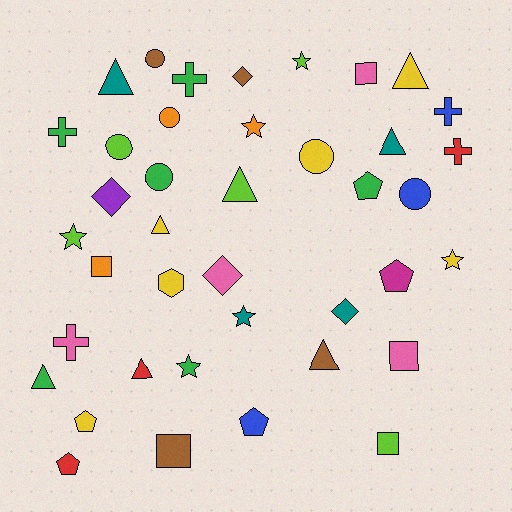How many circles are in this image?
There are 6 circles.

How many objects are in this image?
There are 40 objects.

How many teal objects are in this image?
There are 4 teal objects.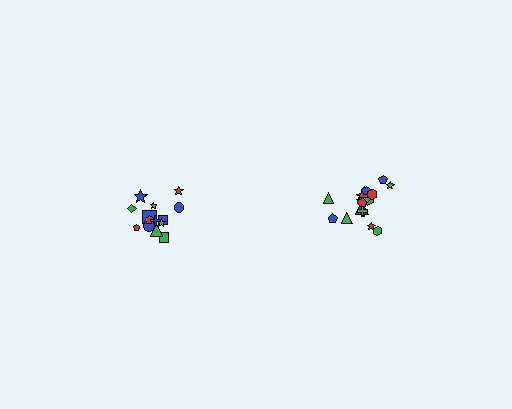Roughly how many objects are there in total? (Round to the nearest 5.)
Roughly 35 objects in total.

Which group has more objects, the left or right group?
The right group.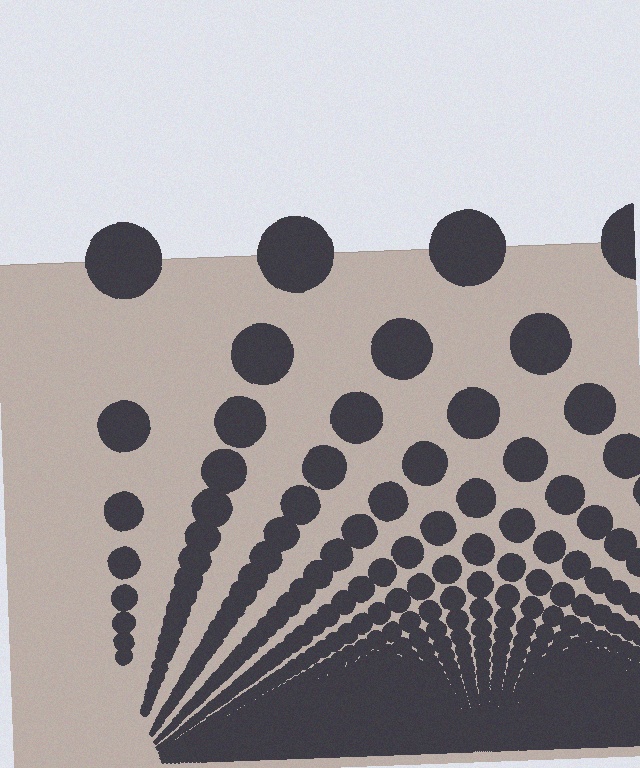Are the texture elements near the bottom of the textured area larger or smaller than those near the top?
Smaller. The gradient is inverted — elements near the bottom are smaller and denser.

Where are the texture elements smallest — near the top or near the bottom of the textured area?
Near the bottom.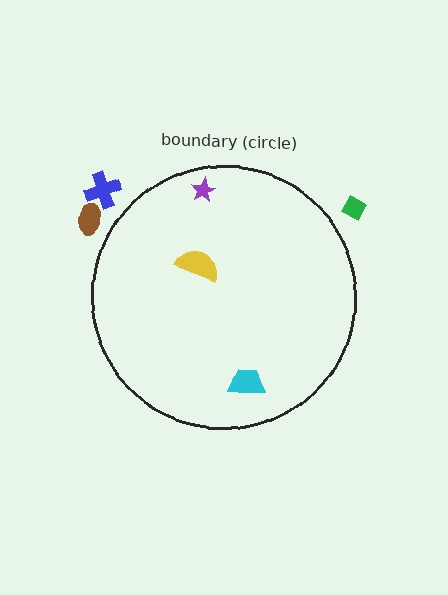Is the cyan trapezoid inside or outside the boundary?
Inside.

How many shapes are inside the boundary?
3 inside, 3 outside.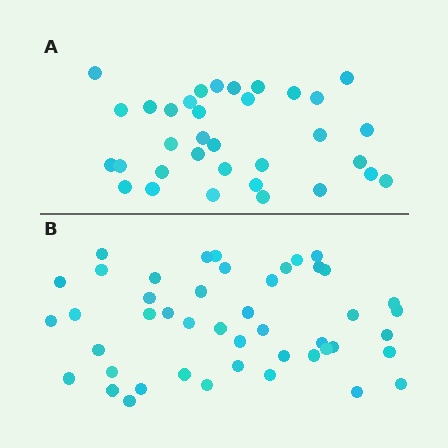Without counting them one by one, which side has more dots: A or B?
Region B (the bottom region) has more dots.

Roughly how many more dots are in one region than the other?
Region B has roughly 12 or so more dots than region A.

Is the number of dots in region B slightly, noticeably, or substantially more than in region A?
Region B has noticeably more, but not dramatically so. The ratio is roughly 1.4 to 1.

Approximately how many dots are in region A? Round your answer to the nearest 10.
About 30 dots. (The exact count is 34, which rounds to 30.)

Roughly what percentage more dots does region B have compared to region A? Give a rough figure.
About 35% more.